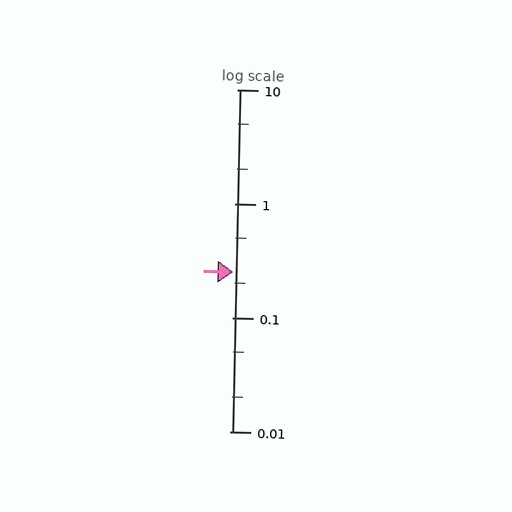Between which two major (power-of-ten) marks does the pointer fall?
The pointer is between 0.1 and 1.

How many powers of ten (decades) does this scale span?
The scale spans 3 decades, from 0.01 to 10.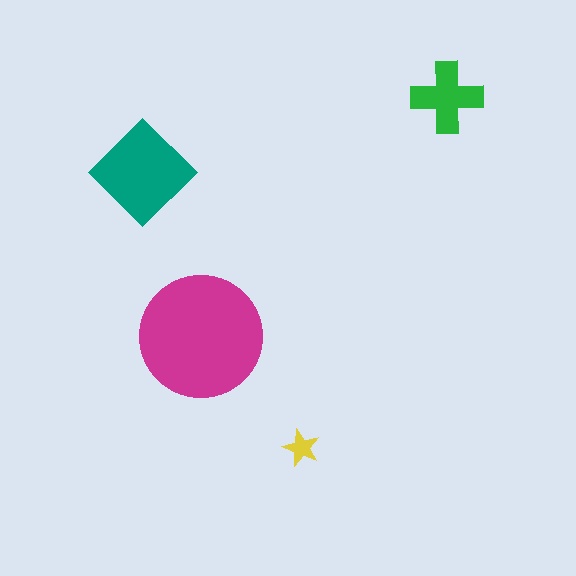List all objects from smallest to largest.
The yellow star, the green cross, the teal diamond, the magenta circle.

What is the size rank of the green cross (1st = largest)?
3rd.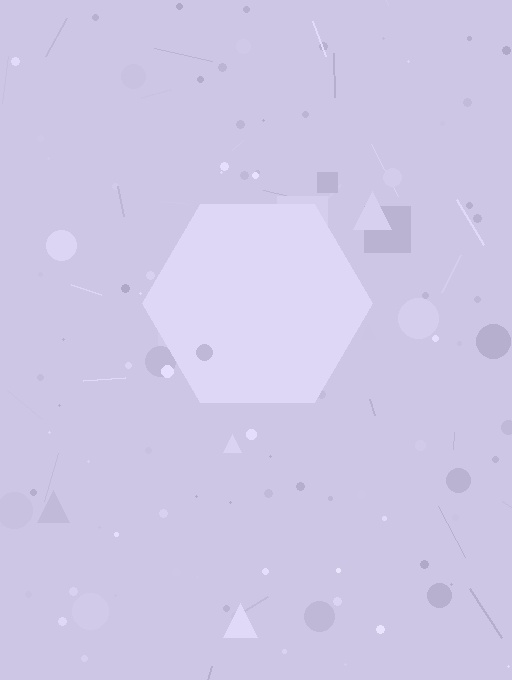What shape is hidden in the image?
A hexagon is hidden in the image.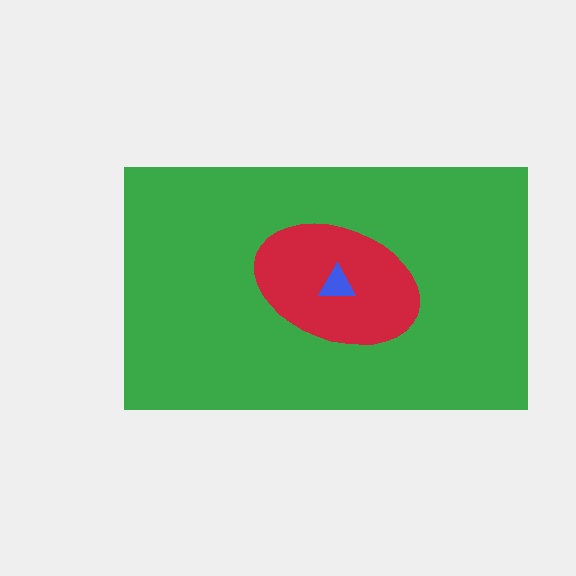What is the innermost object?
The blue triangle.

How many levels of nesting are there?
3.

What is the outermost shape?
The green rectangle.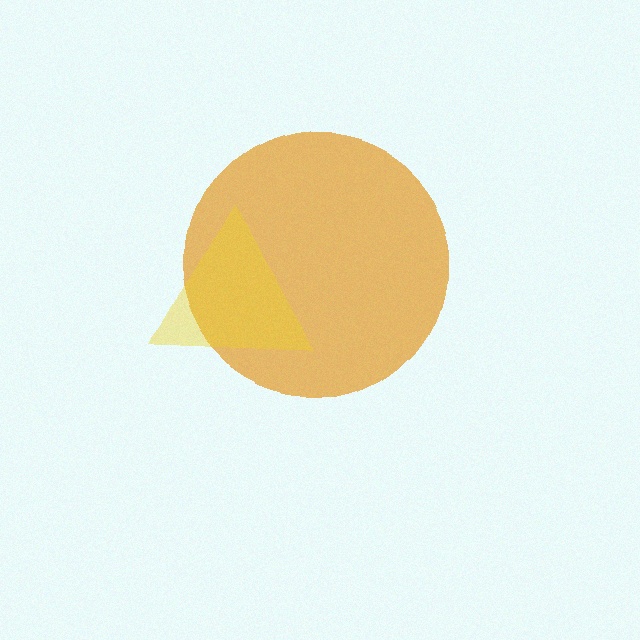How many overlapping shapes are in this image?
There are 2 overlapping shapes in the image.